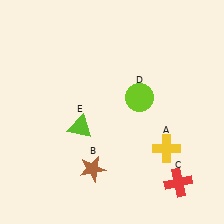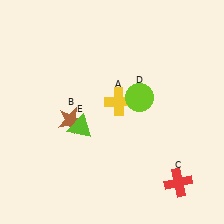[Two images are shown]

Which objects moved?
The objects that moved are: the yellow cross (A), the brown star (B).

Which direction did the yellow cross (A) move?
The yellow cross (A) moved left.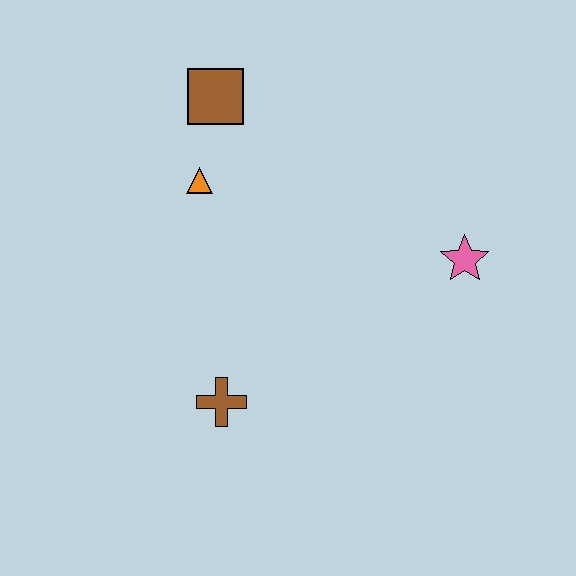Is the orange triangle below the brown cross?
No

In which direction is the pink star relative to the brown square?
The pink star is to the right of the brown square.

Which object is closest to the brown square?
The orange triangle is closest to the brown square.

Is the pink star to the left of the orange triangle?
No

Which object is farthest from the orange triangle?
The pink star is farthest from the orange triangle.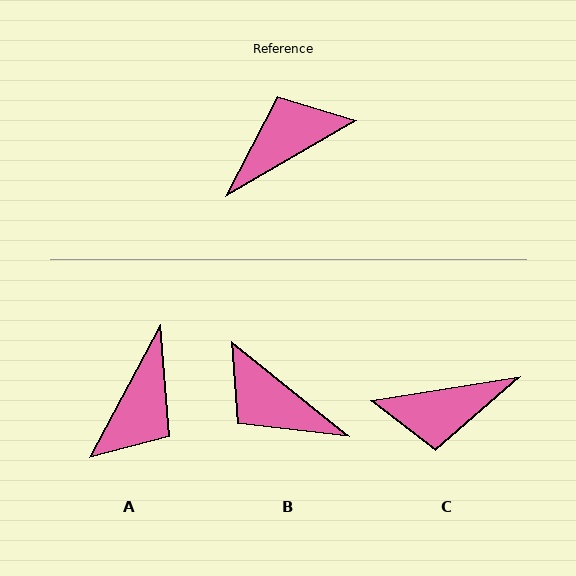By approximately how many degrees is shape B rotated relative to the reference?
Approximately 111 degrees counter-clockwise.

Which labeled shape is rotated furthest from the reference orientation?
C, about 159 degrees away.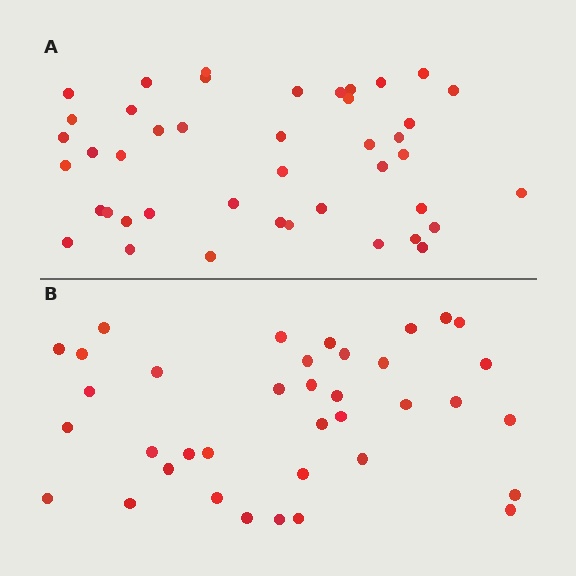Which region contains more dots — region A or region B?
Region A (the top region) has more dots.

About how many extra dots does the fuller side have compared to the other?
Region A has about 6 more dots than region B.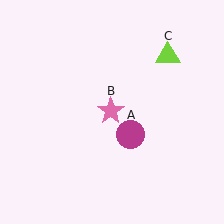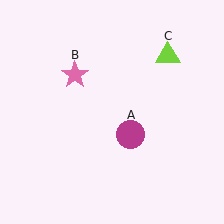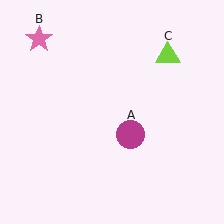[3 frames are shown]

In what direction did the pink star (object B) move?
The pink star (object B) moved up and to the left.